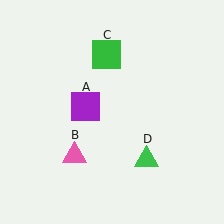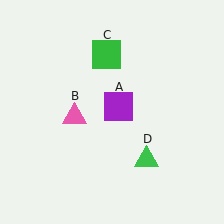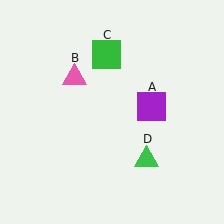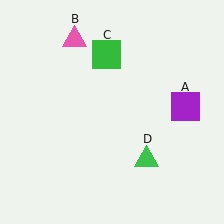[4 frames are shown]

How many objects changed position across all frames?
2 objects changed position: purple square (object A), pink triangle (object B).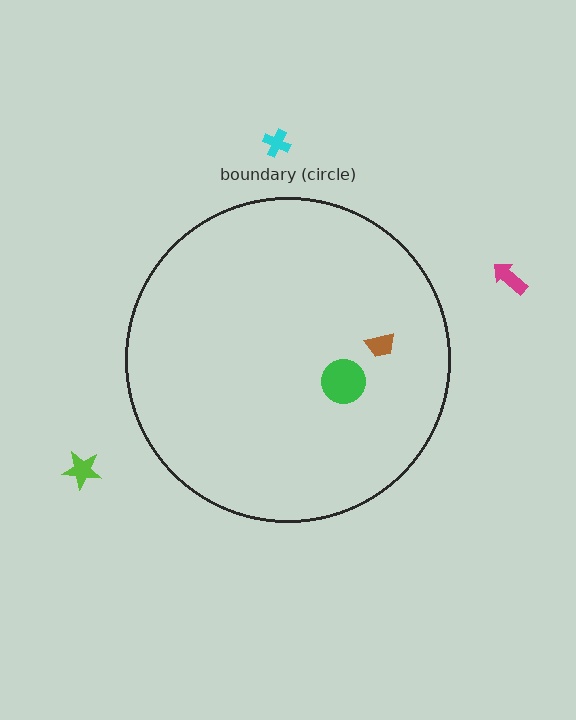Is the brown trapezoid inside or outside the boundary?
Inside.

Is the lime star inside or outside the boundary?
Outside.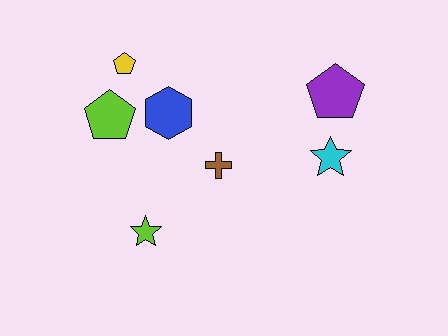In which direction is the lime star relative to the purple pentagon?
The lime star is to the left of the purple pentagon.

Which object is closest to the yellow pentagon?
The lime pentagon is closest to the yellow pentagon.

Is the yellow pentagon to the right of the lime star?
No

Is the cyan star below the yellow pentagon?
Yes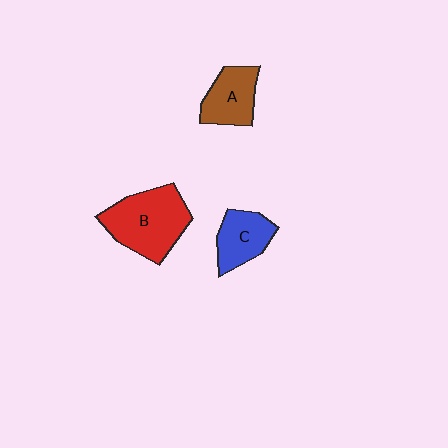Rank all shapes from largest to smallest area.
From largest to smallest: B (red), A (brown), C (blue).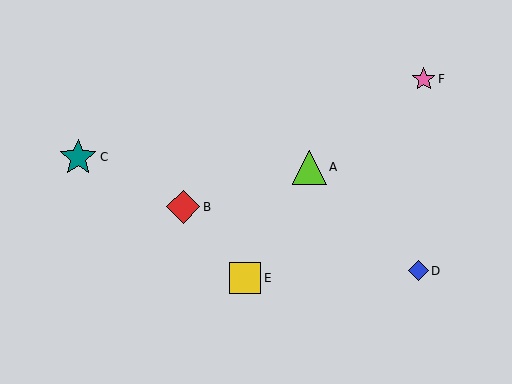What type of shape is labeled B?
Shape B is a red diamond.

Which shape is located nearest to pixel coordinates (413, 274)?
The blue diamond (labeled D) at (418, 271) is nearest to that location.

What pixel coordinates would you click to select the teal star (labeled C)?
Click at (78, 157) to select the teal star C.